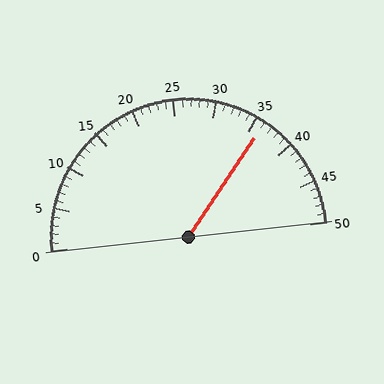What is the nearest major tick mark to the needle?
The nearest major tick mark is 35.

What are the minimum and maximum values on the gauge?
The gauge ranges from 0 to 50.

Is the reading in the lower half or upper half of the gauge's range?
The reading is in the upper half of the range (0 to 50).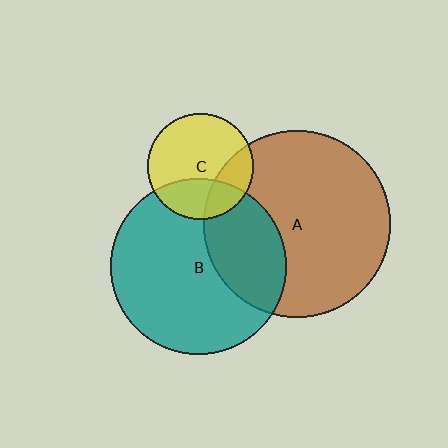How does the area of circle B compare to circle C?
Approximately 2.7 times.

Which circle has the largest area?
Circle A (brown).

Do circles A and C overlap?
Yes.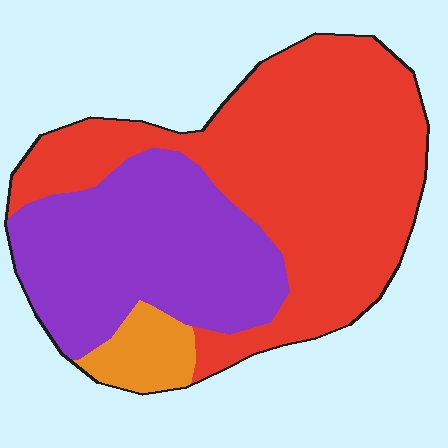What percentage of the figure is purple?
Purple takes up between a third and a half of the figure.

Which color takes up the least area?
Orange, at roughly 5%.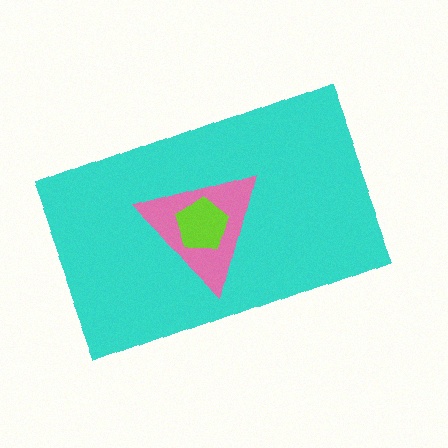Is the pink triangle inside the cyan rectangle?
Yes.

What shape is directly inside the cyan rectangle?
The pink triangle.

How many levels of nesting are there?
3.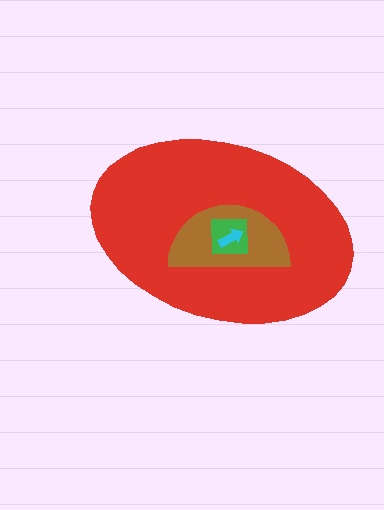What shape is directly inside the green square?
The cyan arrow.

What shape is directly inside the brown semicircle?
The green square.